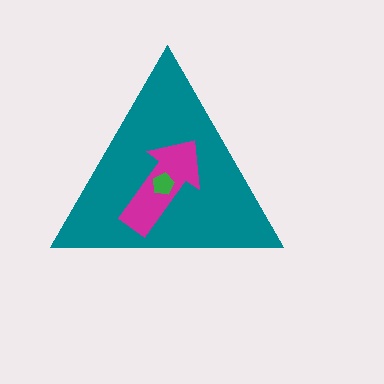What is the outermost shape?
The teal triangle.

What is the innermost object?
The green pentagon.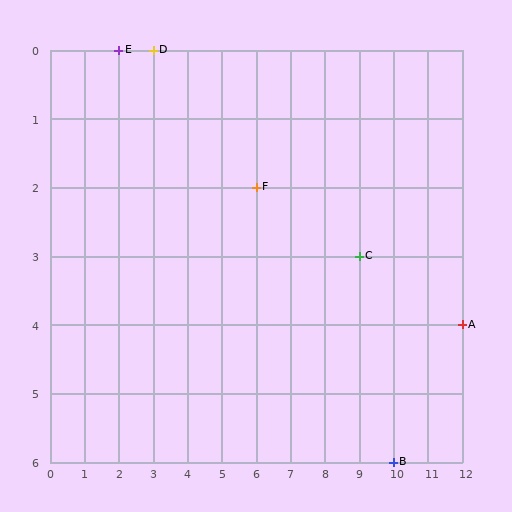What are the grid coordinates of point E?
Point E is at grid coordinates (2, 0).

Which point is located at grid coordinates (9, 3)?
Point C is at (9, 3).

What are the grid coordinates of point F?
Point F is at grid coordinates (6, 2).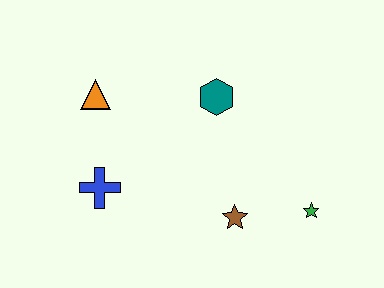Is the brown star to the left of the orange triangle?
No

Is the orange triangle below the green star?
No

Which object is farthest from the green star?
The orange triangle is farthest from the green star.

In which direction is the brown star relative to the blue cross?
The brown star is to the right of the blue cross.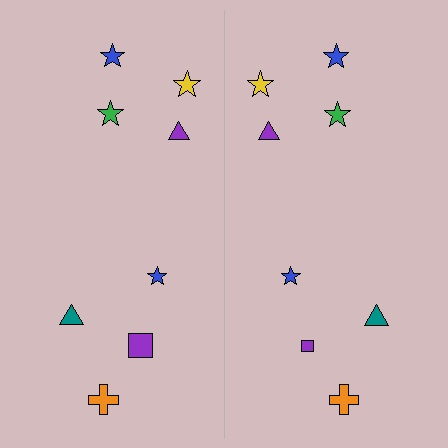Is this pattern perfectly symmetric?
No, the pattern is not perfectly symmetric. The purple square on the right side has a different size than its mirror counterpart.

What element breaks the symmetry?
The purple square on the right side has a different size than its mirror counterpart.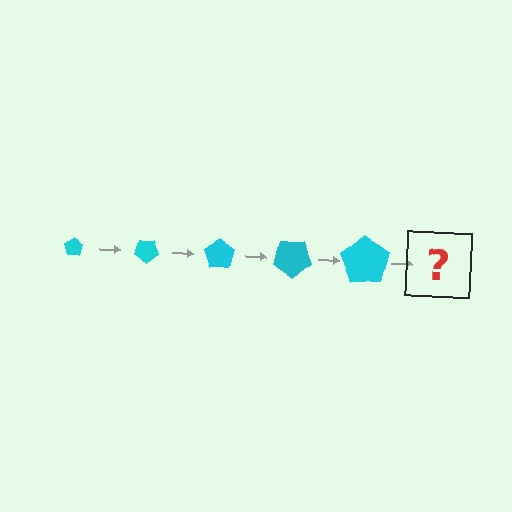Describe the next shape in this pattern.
It should be a pentagon, larger than the previous one and rotated 175 degrees from the start.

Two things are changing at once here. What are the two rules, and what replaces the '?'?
The two rules are that the pentagon grows larger each step and it rotates 35 degrees each step. The '?' should be a pentagon, larger than the previous one and rotated 175 degrees from the start.